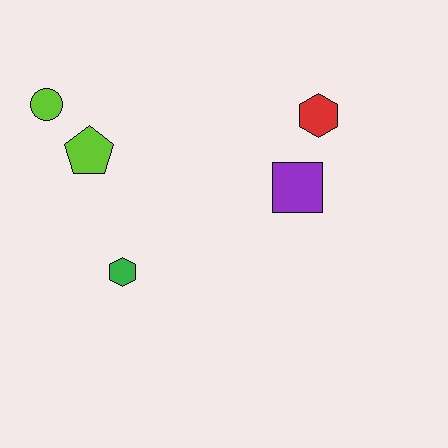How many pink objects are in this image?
There are no pink objects.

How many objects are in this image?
There are 5 objects.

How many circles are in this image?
There is 1 circle.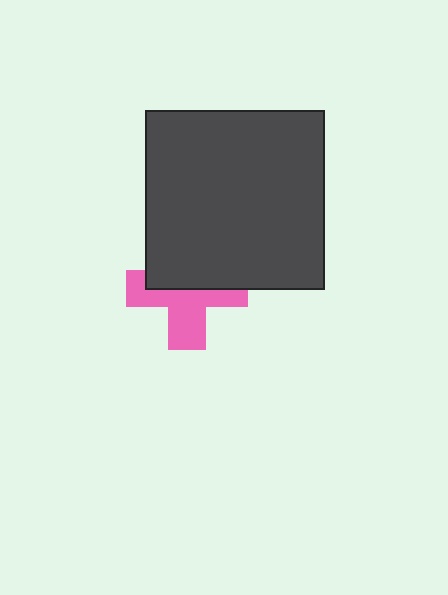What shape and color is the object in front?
The object in front is a dark gray square.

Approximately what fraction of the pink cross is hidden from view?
Roughly 46% of the pink cross is hidden behind the dark gray square.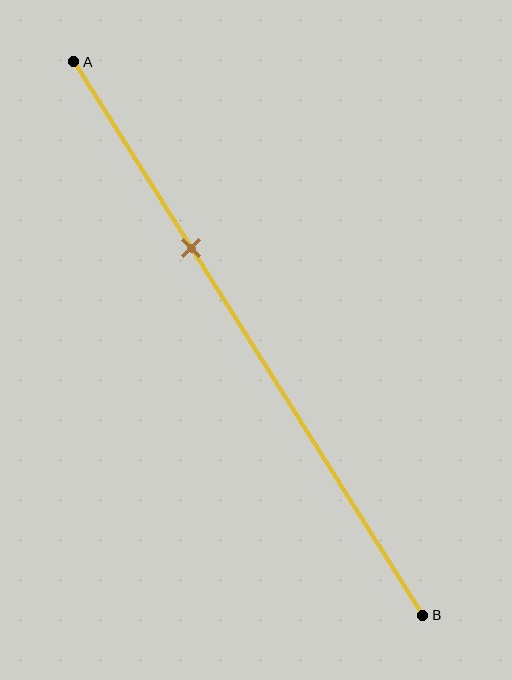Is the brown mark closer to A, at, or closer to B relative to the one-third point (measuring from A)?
The brown mark is approximately at the one-third point of segment AB.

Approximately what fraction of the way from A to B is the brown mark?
The brown mark is approximately 35% of the way from A to B.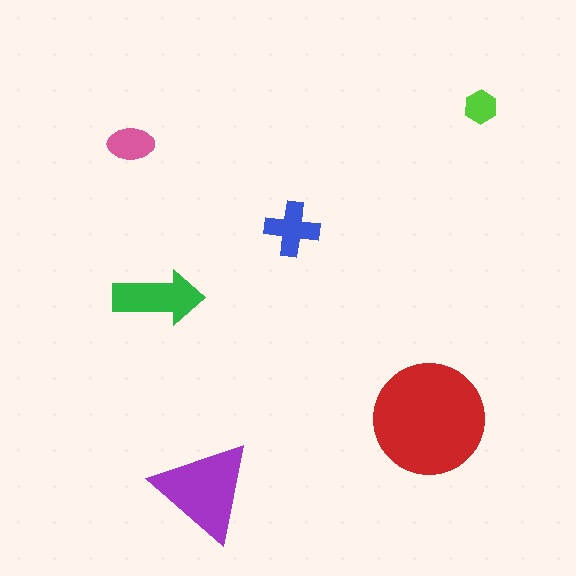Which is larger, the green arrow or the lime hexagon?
The green arrow.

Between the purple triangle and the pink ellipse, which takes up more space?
The purple triangle.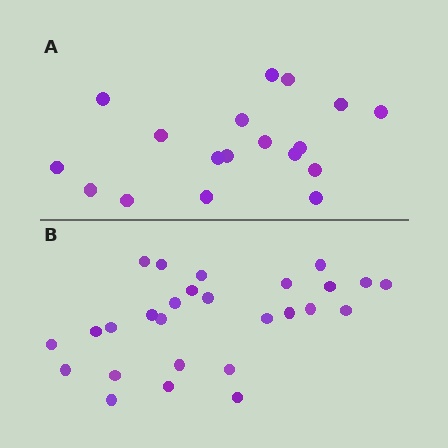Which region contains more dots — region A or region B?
Region B (the bottom region) has more dots.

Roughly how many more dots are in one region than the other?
Region B has roughly 8 or so more dots than region A.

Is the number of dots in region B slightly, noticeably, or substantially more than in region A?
Region B has substantially more. The ratio is roughly 1.5 to 1.